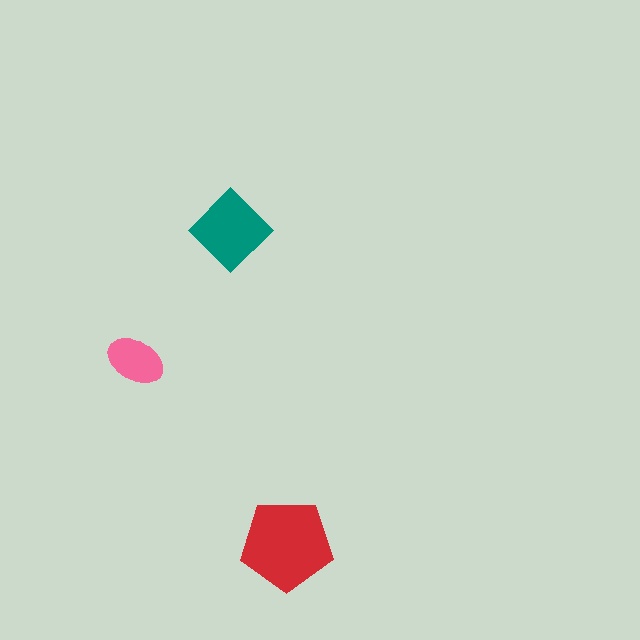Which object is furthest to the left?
The pink ellipse is leftmost.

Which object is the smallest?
The pink ellipse.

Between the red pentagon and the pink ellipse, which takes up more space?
The red pentagon.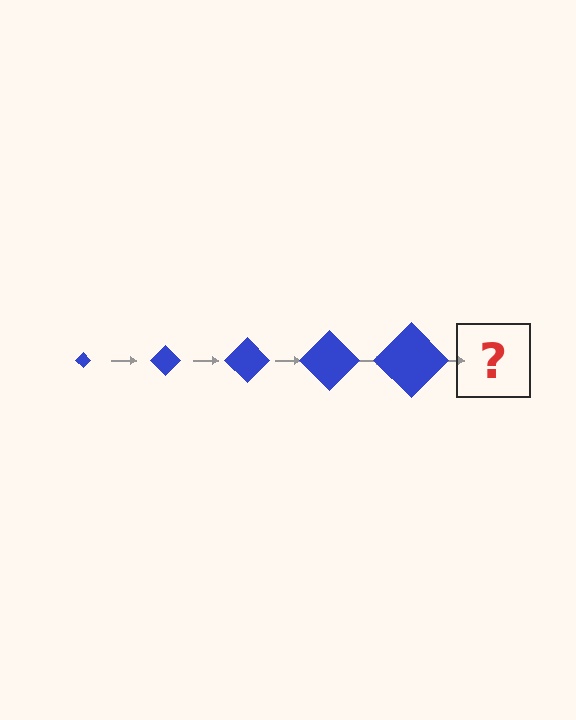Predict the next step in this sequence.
The next step is a blue diamond, larger than the previous one.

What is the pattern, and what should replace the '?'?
The pattern is that the diamond gets progressively larger each step. The '?' should be a blue diamond, larger than the previous one.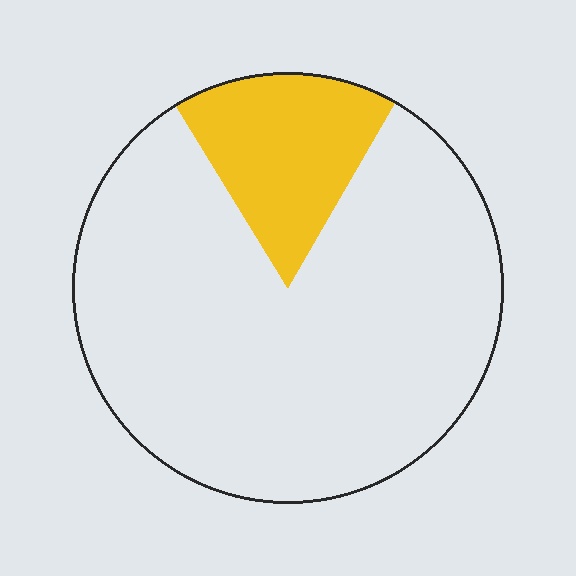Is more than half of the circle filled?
No.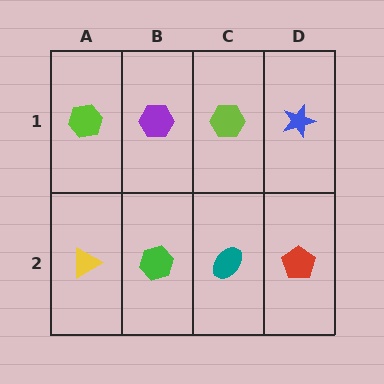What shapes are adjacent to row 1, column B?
A green hexagon (row 2, column B), a lime hexagon (row 1, column A), a lime hexagon (row 1, column C).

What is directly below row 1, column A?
A yellow triangle.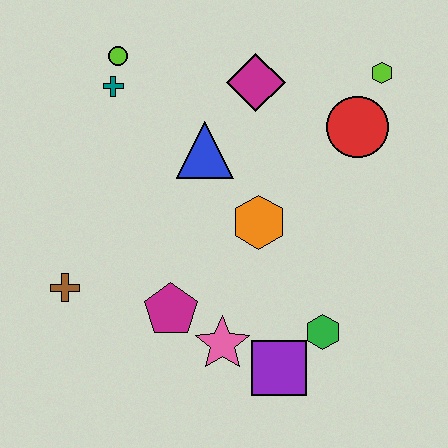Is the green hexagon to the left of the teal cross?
No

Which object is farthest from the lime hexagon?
The brown cross is farthest from the lime hexagon.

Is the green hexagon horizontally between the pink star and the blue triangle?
No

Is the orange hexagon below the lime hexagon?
Yes